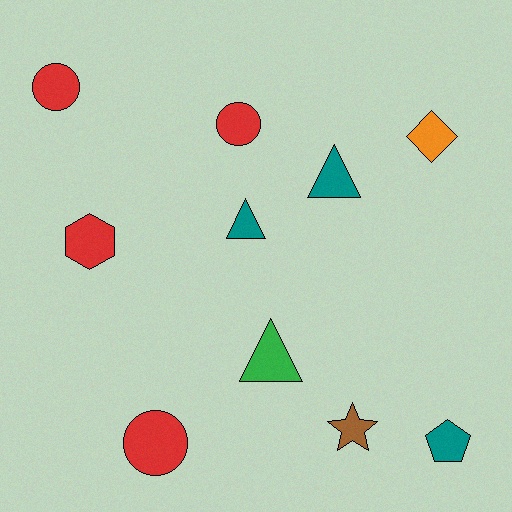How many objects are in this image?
There are 10 objects.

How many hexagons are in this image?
There is 1 hexagon.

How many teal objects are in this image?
There are 3 teal objects.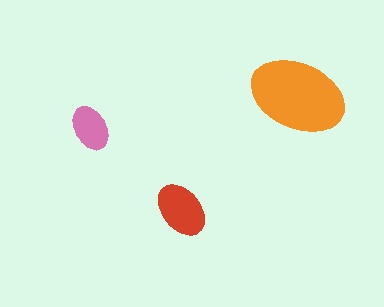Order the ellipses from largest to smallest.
the orange one, the red one, the pink one.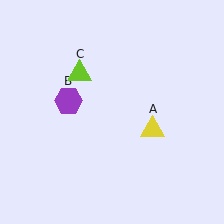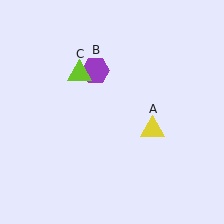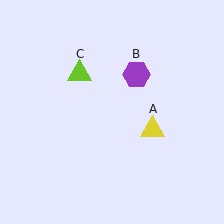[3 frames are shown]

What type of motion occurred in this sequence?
The purple hexagon (object B) rotated clockwise around the center of the scene.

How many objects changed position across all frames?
1 object changed position: purple hexagon (object B).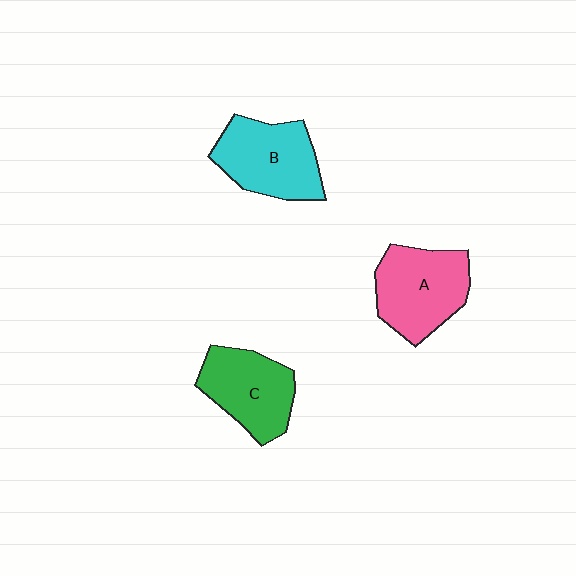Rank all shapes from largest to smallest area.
From largest to smallest: A (pink), B (cyan), C (green).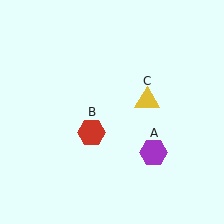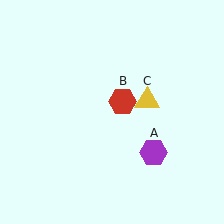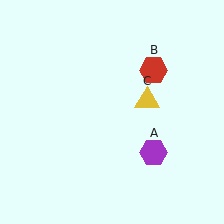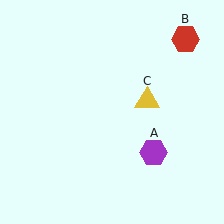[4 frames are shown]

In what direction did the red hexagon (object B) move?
The red hexagon (object B) moved up and to the right.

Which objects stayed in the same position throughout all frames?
Purple hexagon (object A) and yellow triangle (object C) remained stationary.